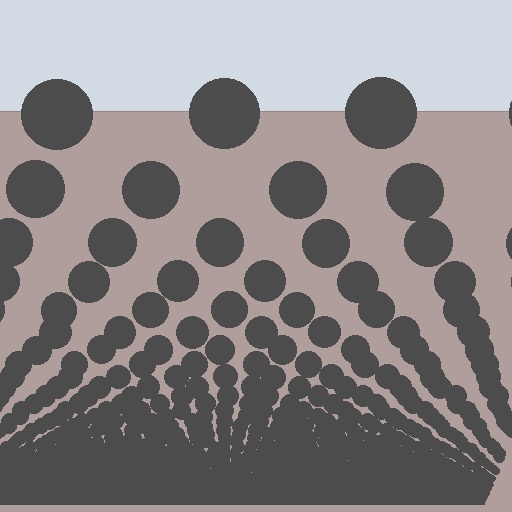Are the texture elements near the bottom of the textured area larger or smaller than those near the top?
Smaller. The gradient is inverted — elements near the bottom are smaller and denser.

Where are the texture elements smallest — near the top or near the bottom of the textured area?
Near the bottom.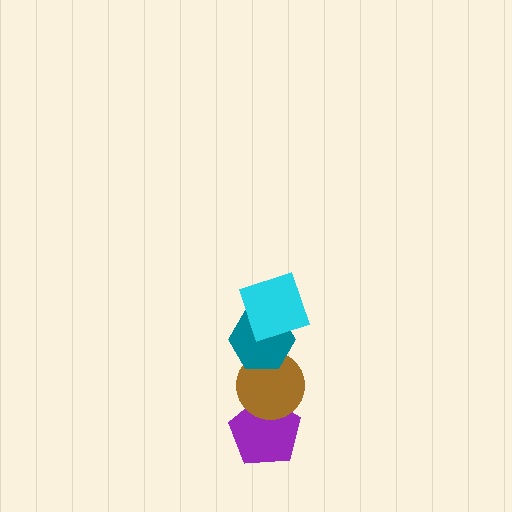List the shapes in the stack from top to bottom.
From top to bottom: the cyan square, the teal hexagon, the brown circle, the purple pentagon.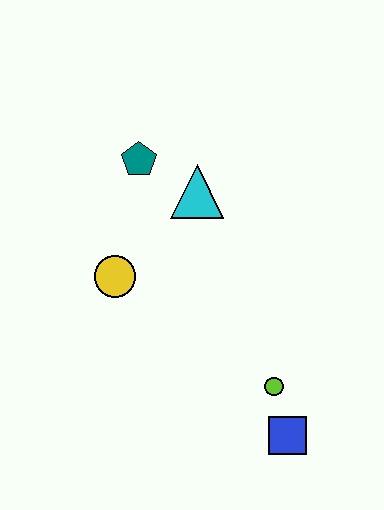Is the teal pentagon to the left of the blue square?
Yes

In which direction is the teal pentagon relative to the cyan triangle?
The teal pentagon is to the left of the cyan triangle.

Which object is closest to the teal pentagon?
The cyan triangle is closest to the teal pentagon.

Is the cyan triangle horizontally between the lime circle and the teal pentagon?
Yes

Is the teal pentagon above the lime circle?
Yes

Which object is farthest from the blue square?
The teal pentagon is farthest from the blue square.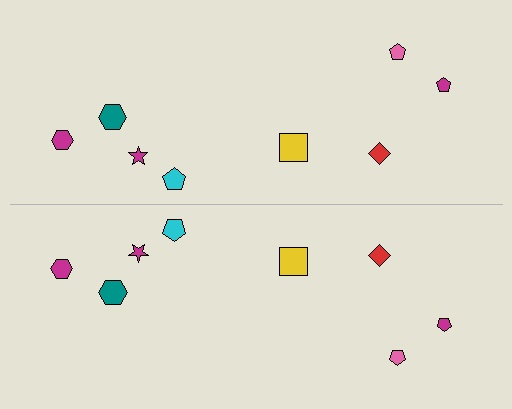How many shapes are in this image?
There are 16 shapes in this image.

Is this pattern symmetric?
Yes, this pattern has bilateral (reflection) symmetry.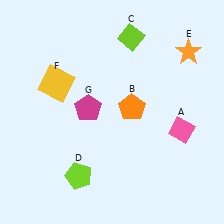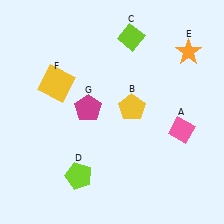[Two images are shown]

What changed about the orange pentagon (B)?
In Image 1, B is orange. In Image 2, it changed to yellow.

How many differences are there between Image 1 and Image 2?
There is 1 difference between the two images.